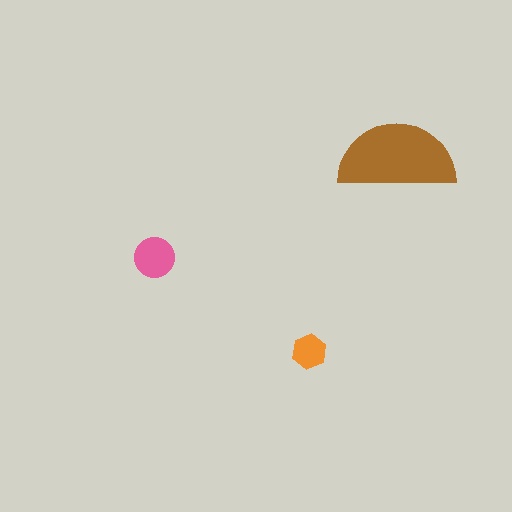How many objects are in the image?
There are 3 objects in the image.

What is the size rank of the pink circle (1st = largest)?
2nd.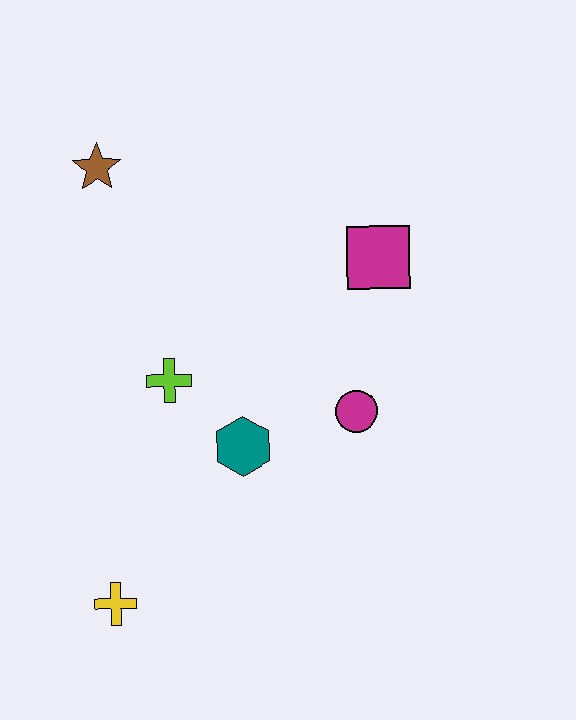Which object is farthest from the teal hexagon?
The brown star is farthest from the teal hexagon.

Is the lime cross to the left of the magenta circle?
Yes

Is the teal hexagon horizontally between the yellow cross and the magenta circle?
Yes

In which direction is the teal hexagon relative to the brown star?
The teal hexagon is below the brown star.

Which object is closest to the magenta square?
The magenta circle is closest to the magenta square.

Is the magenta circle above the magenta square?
No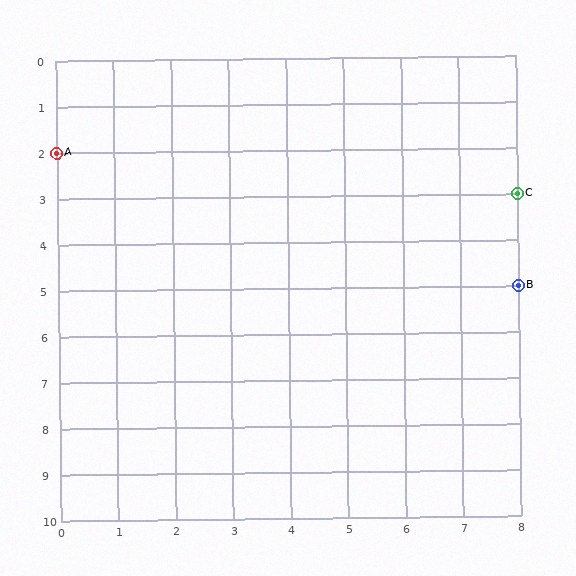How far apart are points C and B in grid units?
Points C and B are 2 rows apart.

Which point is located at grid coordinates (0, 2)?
Point A is at (0, 2).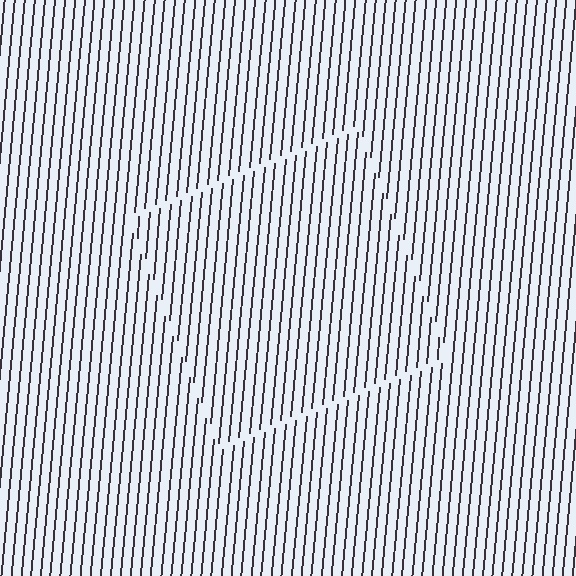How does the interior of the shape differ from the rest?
The interior of the shape contains the same grating, shifted by half a period — the contour is defined by the phase discontinuity where line-ends from the inner and outer gratings abut.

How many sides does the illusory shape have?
4 sides — the line-ends trace a square.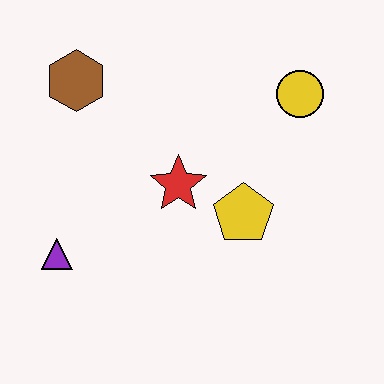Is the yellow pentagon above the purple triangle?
Yes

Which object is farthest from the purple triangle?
The yellow circle is farthest from the purple triangle.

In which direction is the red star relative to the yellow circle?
The red star is to the left of the yellow circle.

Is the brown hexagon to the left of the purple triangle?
No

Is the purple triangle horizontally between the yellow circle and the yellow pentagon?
No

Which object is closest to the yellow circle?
The yellow pentagon is closest to the yellow circle.